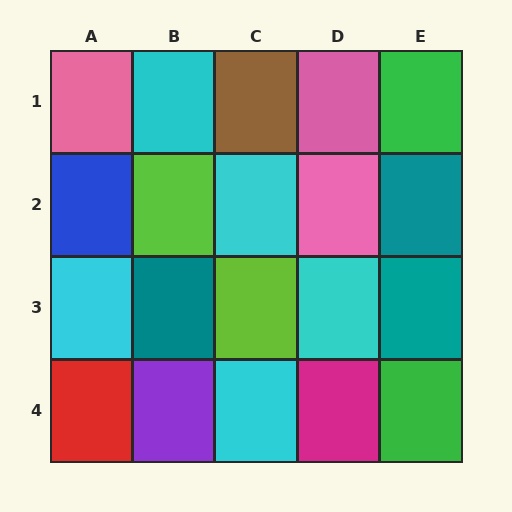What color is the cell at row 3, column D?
Cyan.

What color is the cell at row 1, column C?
Brown.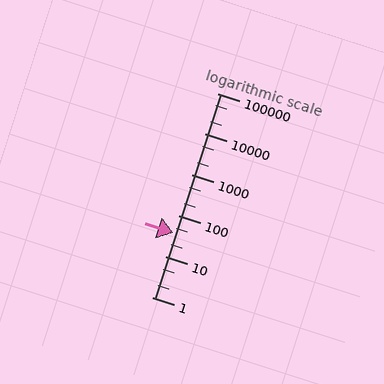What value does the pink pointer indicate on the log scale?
The pointer indicates approximately 37.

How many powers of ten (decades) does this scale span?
The scale spans 5 decades, from 1 to 100000.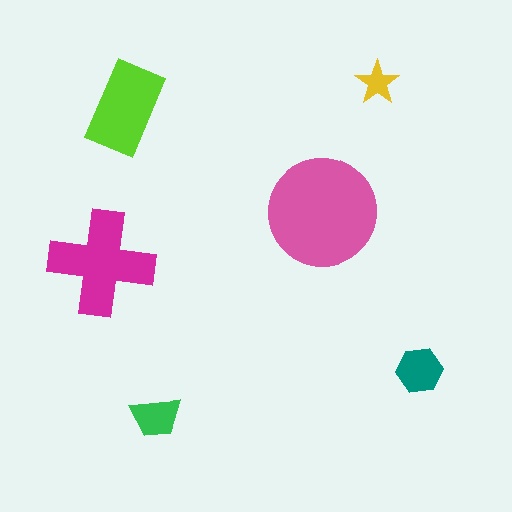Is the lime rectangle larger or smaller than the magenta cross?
Smaller.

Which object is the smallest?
The yellow star.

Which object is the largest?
The pink circle.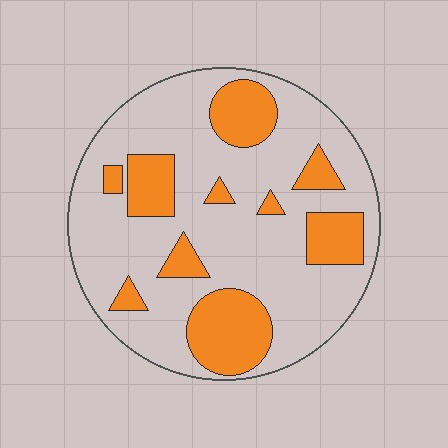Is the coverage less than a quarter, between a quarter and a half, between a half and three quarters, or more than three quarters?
Between a quarter and a half.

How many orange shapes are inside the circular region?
10.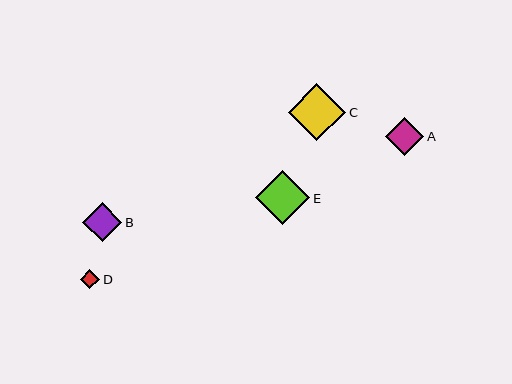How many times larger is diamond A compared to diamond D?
Diamond A is approximately 2.0 times the size of diamond D.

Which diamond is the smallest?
Diamond D is the smallest with a size of approximately 19 pixels.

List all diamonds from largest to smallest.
From largest to smallest: C, E, B, A, D.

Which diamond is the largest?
Diamond C is the largest with a size of approximately 58 pixels.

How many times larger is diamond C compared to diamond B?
Diamond C is approximately 1.5 times the size of diamond B.